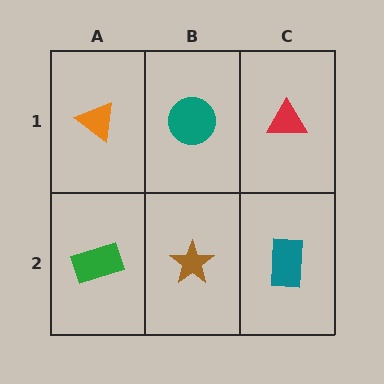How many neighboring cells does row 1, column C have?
2.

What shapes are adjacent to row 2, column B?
A teal circle (row 1, column B), a green rectangle (row 2, column A), a teal rectangle (row 2, column C).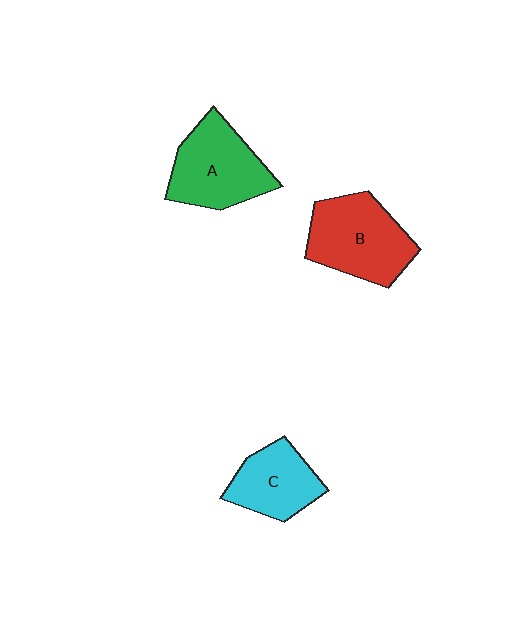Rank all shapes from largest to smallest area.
From largest to smallest: B (red), A (green), C (cyan).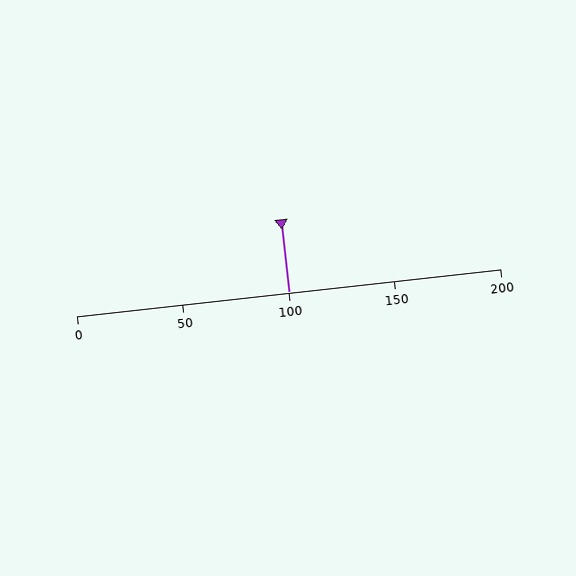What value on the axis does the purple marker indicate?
The marker indicates approximately 100.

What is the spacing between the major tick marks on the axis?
The major ticks are spaced 50 apart.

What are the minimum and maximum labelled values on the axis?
The axis runs from 0 to 200.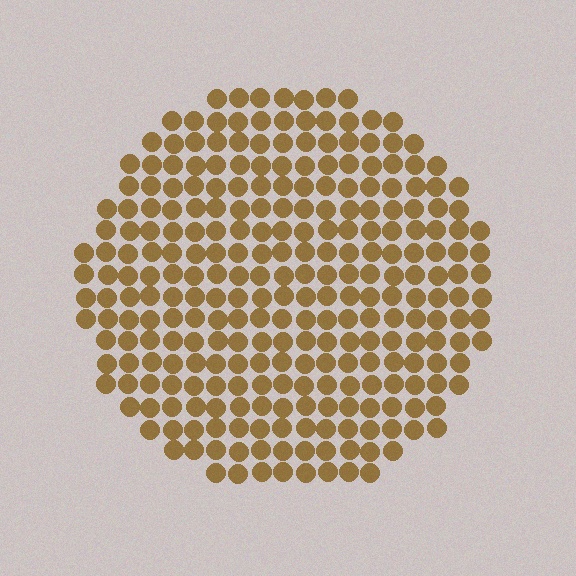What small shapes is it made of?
It is made of small circles.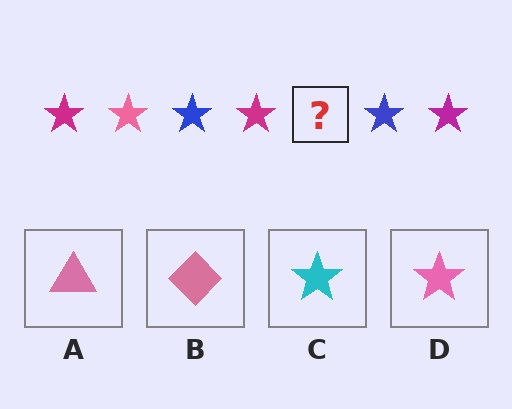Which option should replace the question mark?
Option D.